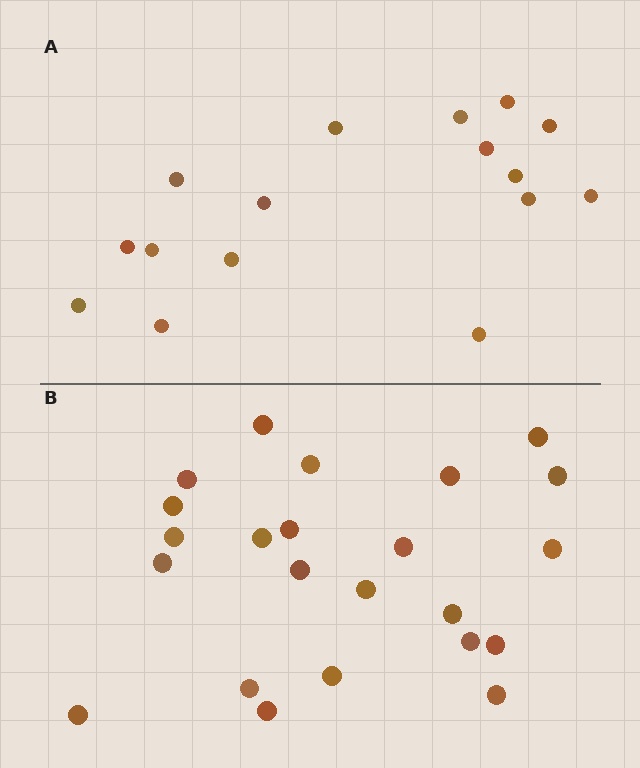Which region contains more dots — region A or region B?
Region B (the bottom region) has more dots.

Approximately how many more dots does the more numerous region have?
Region B has roughly 8 or so more dots than region A.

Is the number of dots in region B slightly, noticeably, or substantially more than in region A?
Region B has noticeably more, but not dramatically so. The ratio is roughly 1.4 to 1.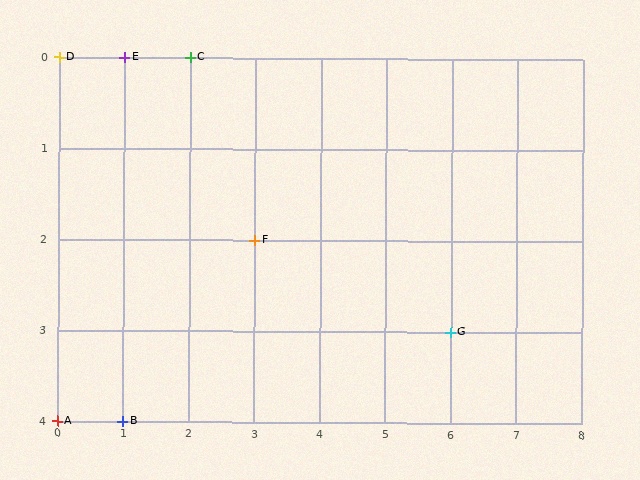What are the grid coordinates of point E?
Point E is at grid coordinates (1, 0).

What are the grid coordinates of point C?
Point C is at grid coordinates (2, 0).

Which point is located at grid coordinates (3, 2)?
Point F is at (3, 2).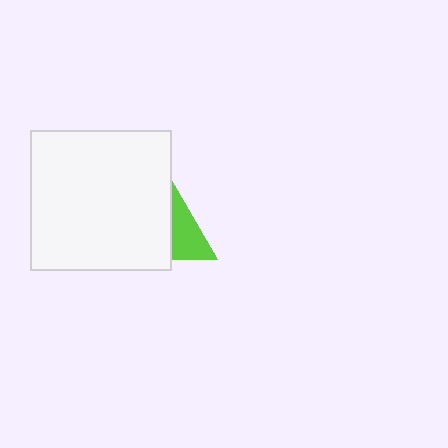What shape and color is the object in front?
The object in front is a white rectangle.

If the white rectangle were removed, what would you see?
You would see the complete lime triangle.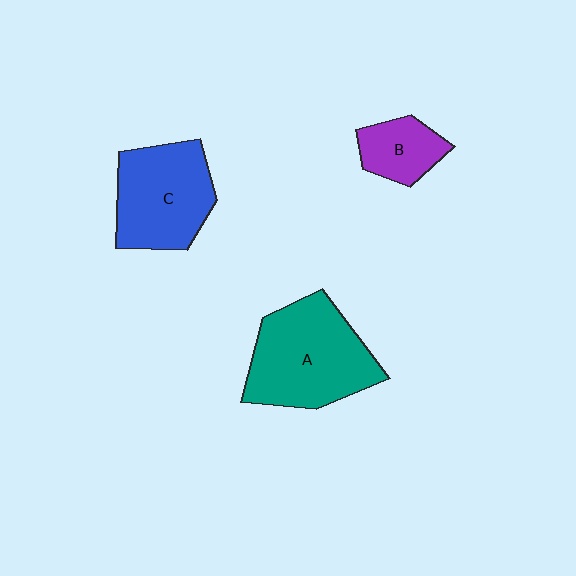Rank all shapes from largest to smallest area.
From largest to smallest: A (teal), C (blue), B (purple).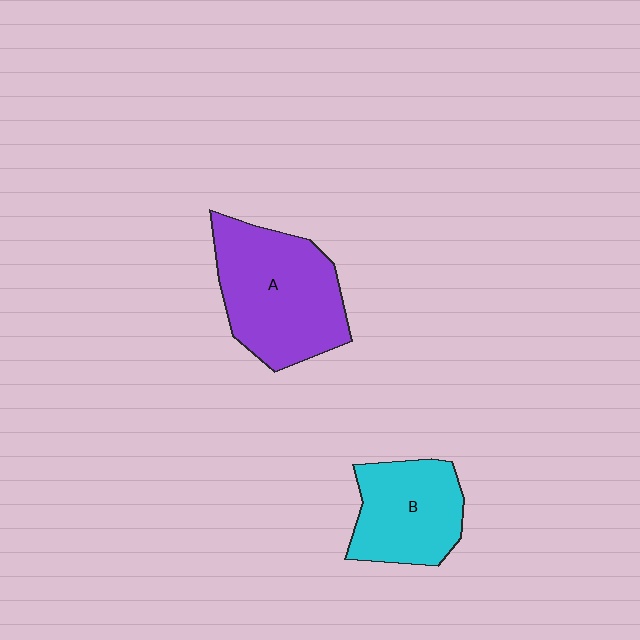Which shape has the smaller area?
Shape B (cyan).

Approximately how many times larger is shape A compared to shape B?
Approximately 1.4 times.